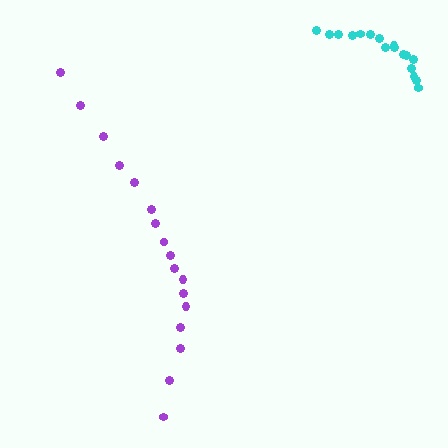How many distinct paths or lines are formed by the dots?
There are 2 distinct paths.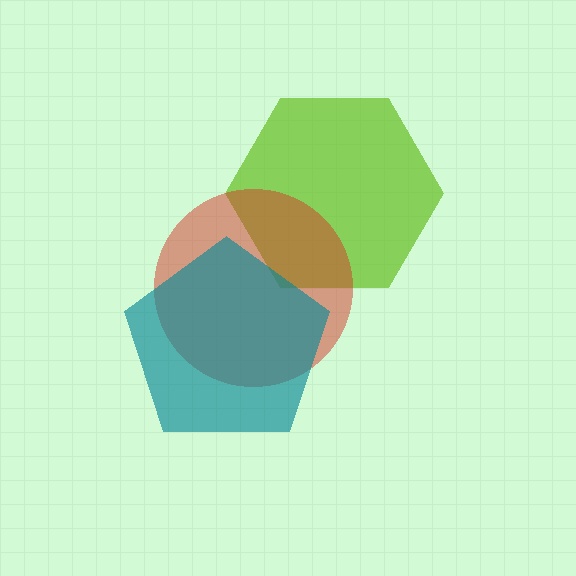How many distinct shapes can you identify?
There are 3 distinct shapes: a lime hexagon, a red circle, a teal pentagon.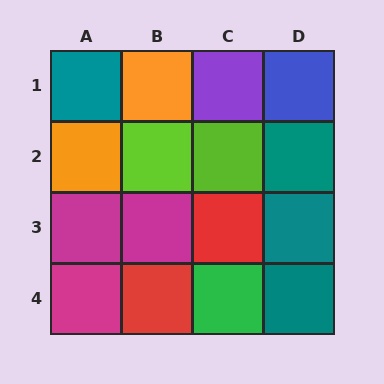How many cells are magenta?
3 cells are magenta.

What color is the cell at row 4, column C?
Green.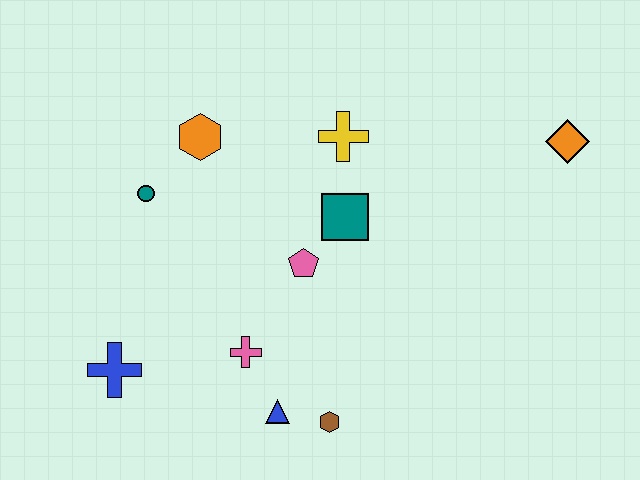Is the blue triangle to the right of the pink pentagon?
No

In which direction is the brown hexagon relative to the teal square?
The brown hexagon is below the teal square.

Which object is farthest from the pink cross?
The orange diamond is farthest from the pink cross.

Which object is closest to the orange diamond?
The yellow cross is closest to the orange diamond.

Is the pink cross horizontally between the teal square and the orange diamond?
No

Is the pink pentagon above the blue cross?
Yes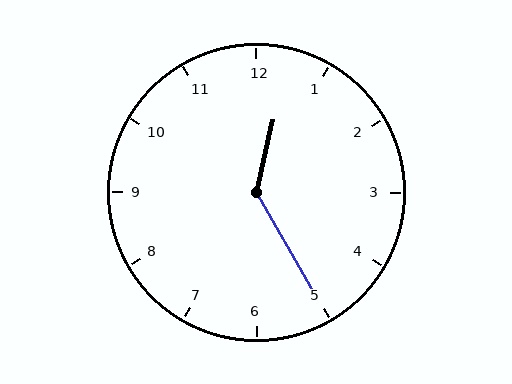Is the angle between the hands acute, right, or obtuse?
It is obtuse.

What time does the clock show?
12:25.